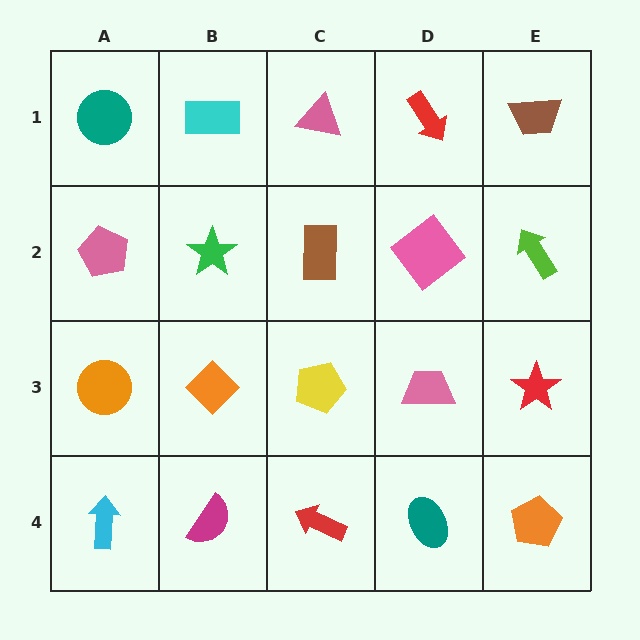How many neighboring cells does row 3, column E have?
3.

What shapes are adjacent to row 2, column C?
A pink triangle (row 1, column C), a yellow pentagon (row 3, column C), a green star (row 2, column B), a pink diamond (row 2, column D).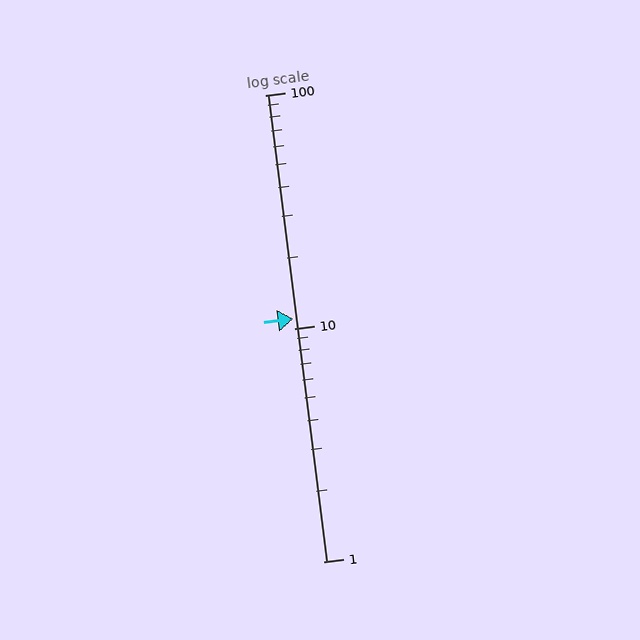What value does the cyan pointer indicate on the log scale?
The pointer indicates approximately 11.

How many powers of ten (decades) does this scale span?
The scale spans 2 decades, from 1 to 100.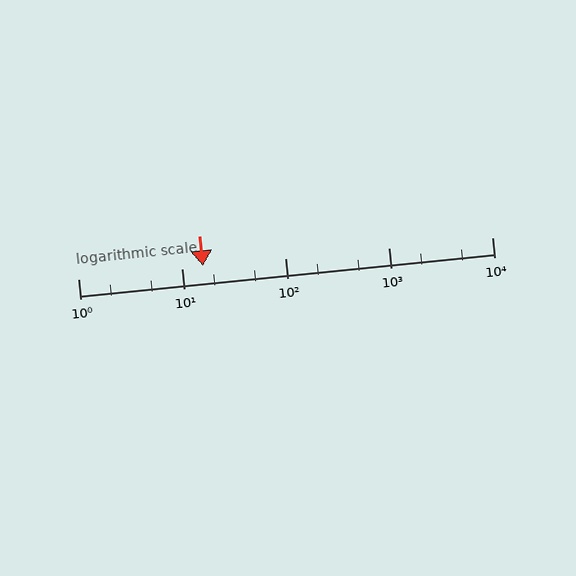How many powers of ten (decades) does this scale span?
The scale spans 4 decades, from 1 to 10000.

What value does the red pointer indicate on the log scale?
The pointer indicates approximately 16.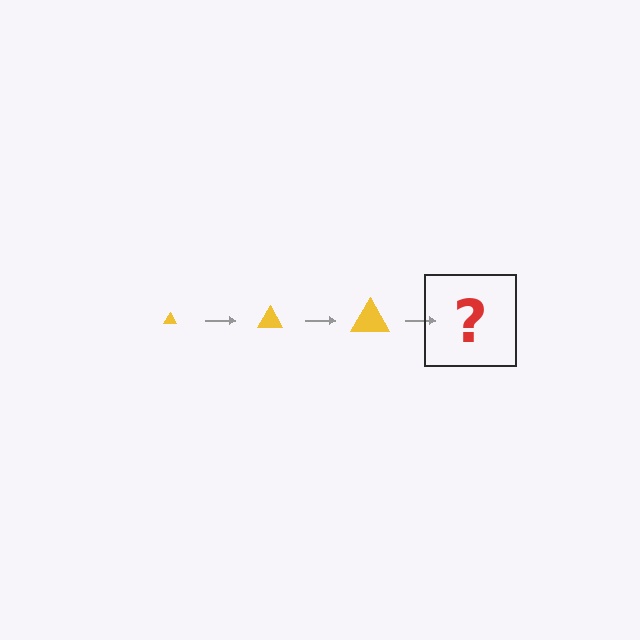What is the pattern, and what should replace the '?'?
The pattern is that the triangle gets progressively larger each step. The '?' should be a yellow triangle, larger than the previous one.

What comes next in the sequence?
The next element should be a yellow triangle, larger than the previous one.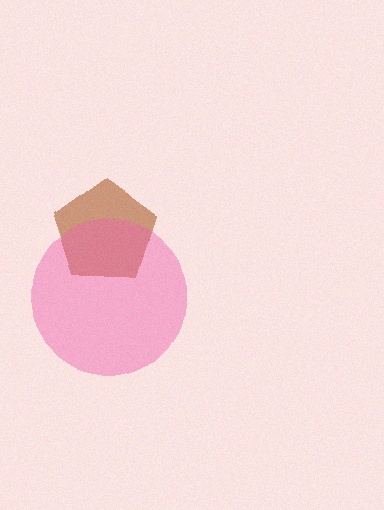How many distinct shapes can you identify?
There are 2 distinct shapes: a brown pentagon, a pink circle.